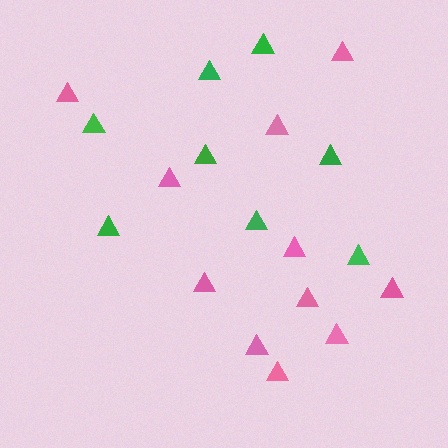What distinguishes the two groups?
There are 2 groups: one group of green triangles (8) and one group of pink triangles (11).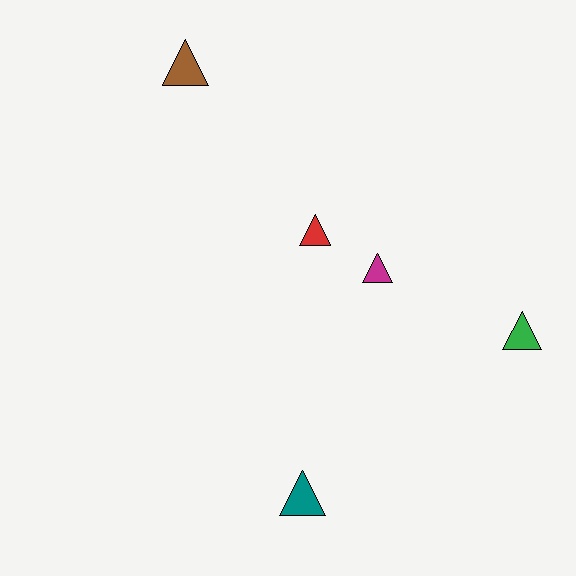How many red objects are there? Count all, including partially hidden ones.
There is 1 red object.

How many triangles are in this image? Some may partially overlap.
There are 5 triangles.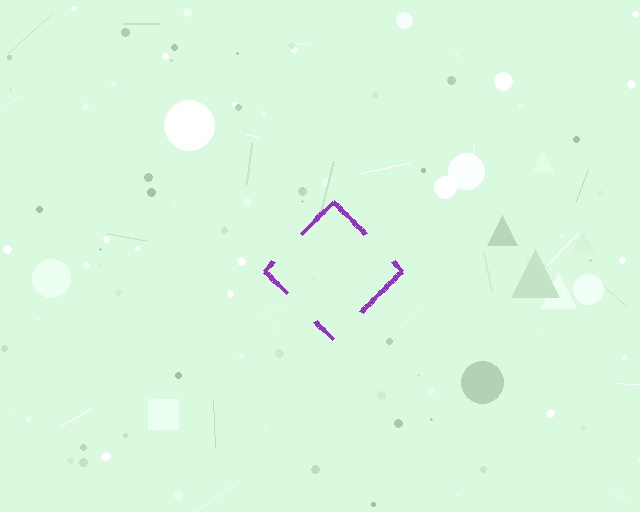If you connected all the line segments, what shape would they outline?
They would outline a diamond.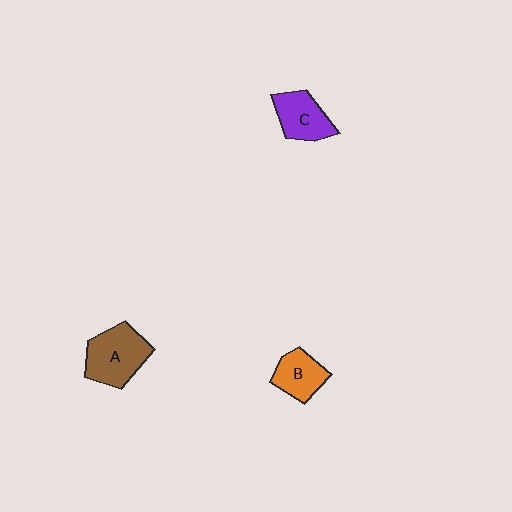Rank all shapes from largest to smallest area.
From largest to smallest: A (brown), C (purple), B (orange).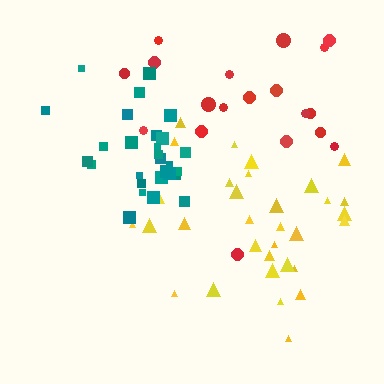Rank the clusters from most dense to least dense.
teal, yellow, red.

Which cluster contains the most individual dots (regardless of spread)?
Yellow (32).